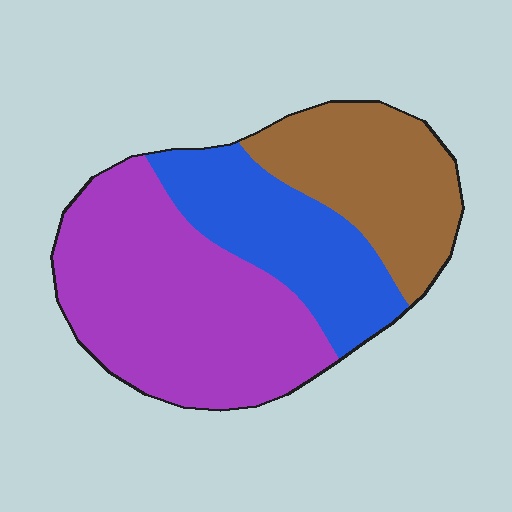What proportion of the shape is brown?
Brown takes up between a sixth and a third of the shape.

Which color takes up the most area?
Purple, at roughly 45%.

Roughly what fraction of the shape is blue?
Blue takes up about one quarter (1/4) of the shape.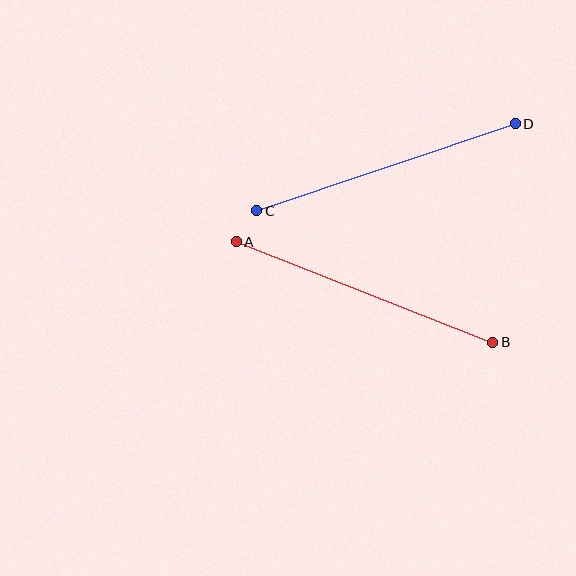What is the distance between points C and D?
The distance is approximately 272 pixels.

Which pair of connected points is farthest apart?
Points A and B are farthest apart.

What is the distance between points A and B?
The distance is approximately 275 pixels.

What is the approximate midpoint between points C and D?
The midpoint is at approximately (386, 167) pixels.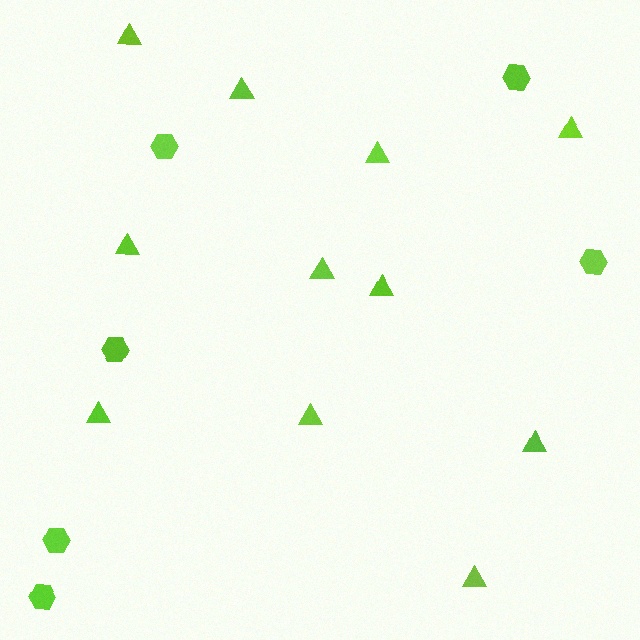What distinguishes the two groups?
There are 2 groups: one group of triangles (11) and one group of hexagons (6).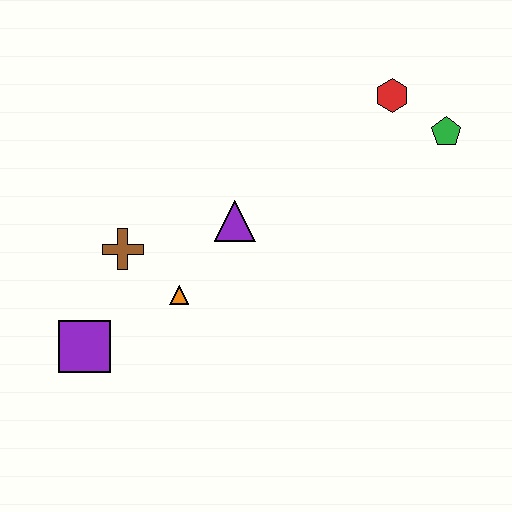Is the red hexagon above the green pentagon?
Yes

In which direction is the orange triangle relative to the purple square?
The orange triangle is to the right of the purple square.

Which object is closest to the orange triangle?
The brown cross is closest to the orange triangle.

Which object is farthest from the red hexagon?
The purple square is farthest from the red hexagon.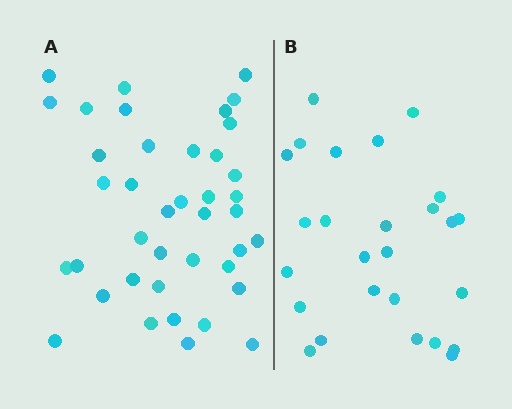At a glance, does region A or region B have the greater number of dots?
Region A (the left region) has more dots.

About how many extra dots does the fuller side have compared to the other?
Region A has approximately 15 more dots than region B.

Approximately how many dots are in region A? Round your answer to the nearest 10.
About 40 dots.